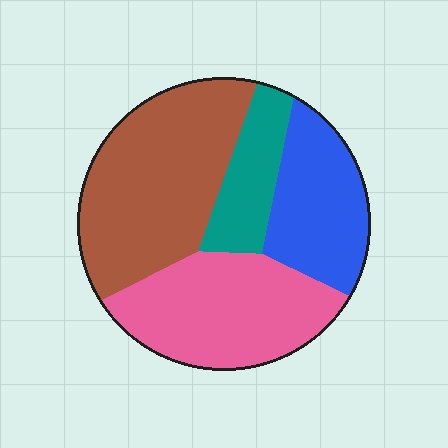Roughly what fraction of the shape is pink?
Pink covers roughly 30% of the shape.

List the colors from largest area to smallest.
From largest to smallest: brown, pink, blue, teal.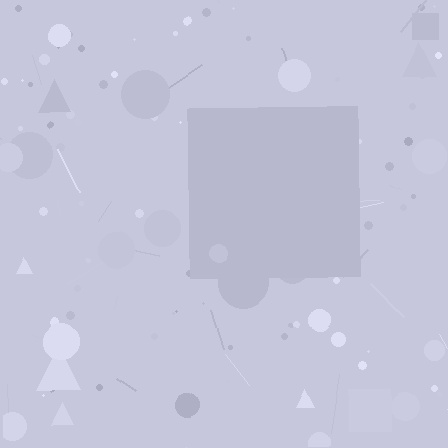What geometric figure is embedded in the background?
A square is embedded in the background.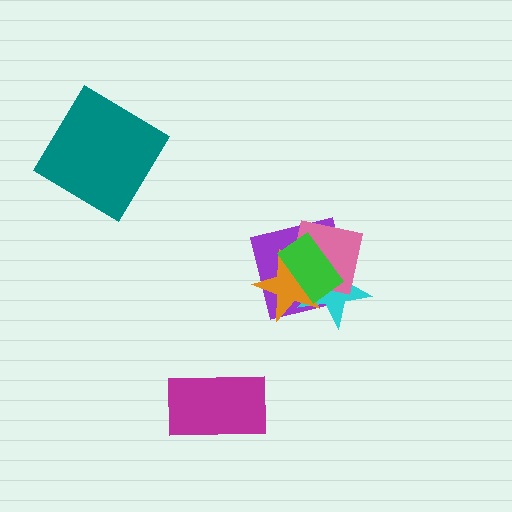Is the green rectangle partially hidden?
No, no other shape covers it.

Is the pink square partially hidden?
Yes, it is partially covered by another shape.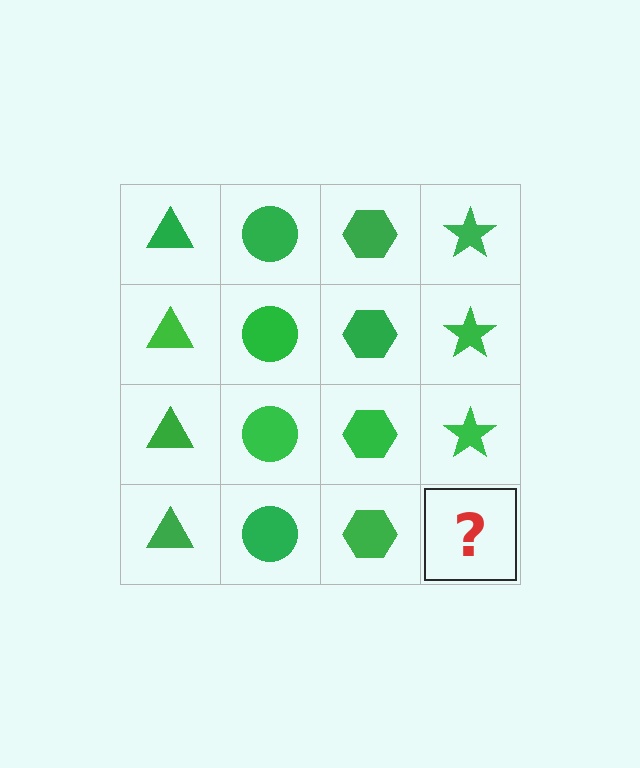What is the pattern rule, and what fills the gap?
The rule is that each column has a consistent shape. The gap should be filled with a green star.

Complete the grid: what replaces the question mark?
The question mark should be replaced with a green star.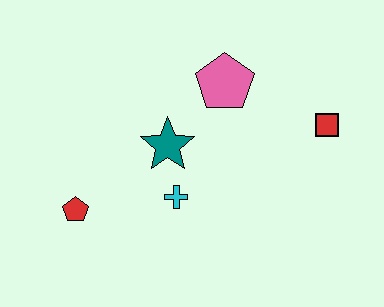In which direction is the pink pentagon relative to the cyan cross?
The pink pentagon is above the cyan cross.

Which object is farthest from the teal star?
The red square is farthest from the teal star.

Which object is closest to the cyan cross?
The teal star is closest to the cyan cross.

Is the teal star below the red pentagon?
No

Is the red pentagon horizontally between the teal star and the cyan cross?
No